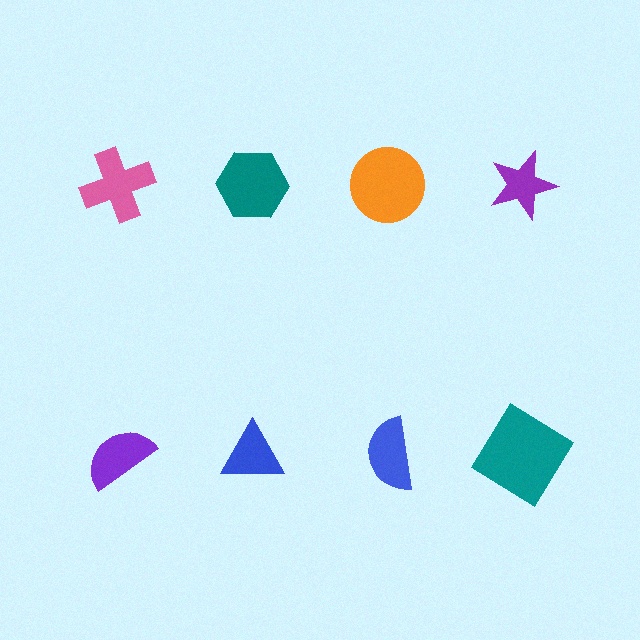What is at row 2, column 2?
A blue triangle.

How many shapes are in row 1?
4 shapes.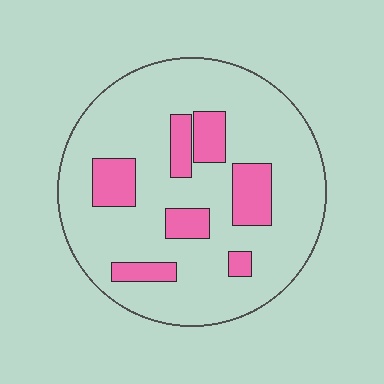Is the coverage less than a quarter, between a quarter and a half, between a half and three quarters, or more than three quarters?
Less than a quarter.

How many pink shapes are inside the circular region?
7.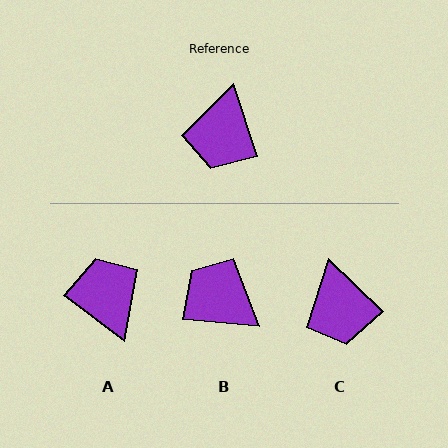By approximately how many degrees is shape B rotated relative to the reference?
Approximately 114 degrees clockwise.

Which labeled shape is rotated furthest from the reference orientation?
A, about 145 degrees away.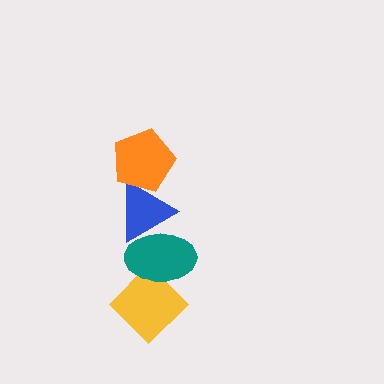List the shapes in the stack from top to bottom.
From top to bottom: the orange pentagon, the blue triangle, the teal ellipse, the yellow diamond.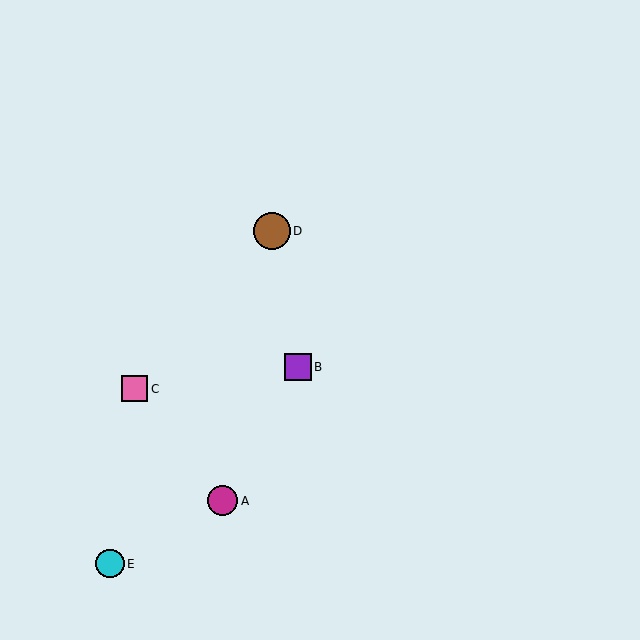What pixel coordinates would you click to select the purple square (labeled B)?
Click at (298, 367) to select the purple square B.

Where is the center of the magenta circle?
The center of the magenta circle is at (223, 501).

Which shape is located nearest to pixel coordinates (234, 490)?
The magenta circle (labeled A) at (223, 501) is nearest to that location.